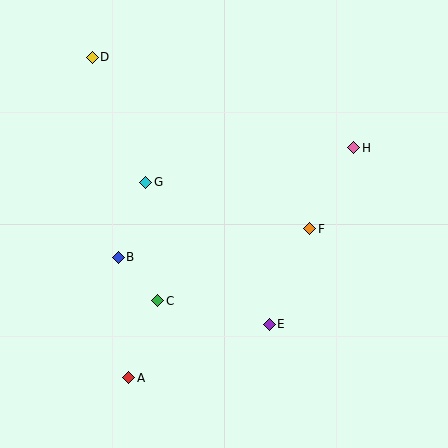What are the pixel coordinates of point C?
Point C is at (158, 301).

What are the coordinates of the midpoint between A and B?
The midpoint between A and B is at (123, 318).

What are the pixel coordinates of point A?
Point A is at (129, 378).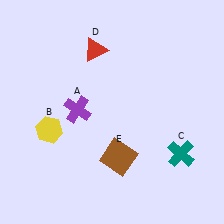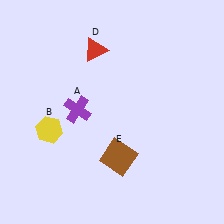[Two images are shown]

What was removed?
The teal cross (C) was removed in Image 2.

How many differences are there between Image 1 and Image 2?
There is 1 difference between the two images.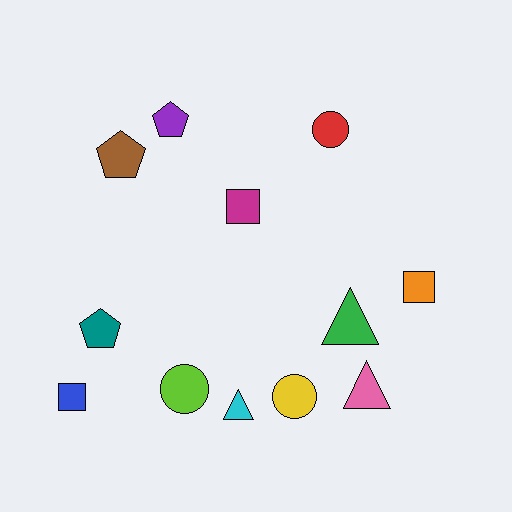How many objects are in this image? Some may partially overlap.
There are 12 objects.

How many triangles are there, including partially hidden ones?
There are 3 triangles.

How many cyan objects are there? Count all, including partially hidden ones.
There is 1 cyan object.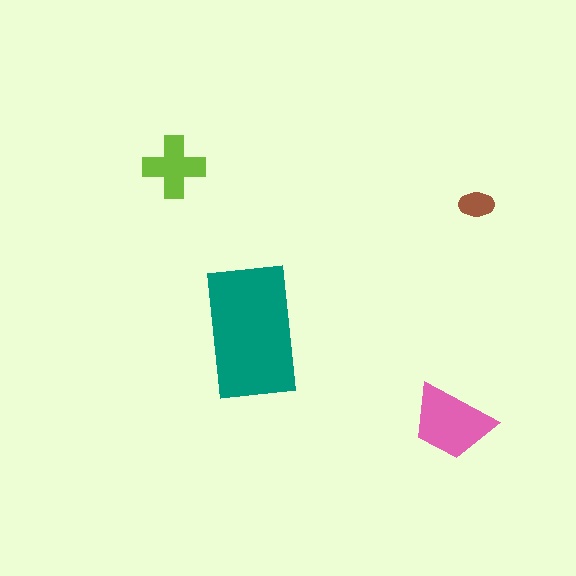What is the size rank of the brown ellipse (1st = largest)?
4th.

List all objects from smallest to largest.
The brown ellipse, the lime cross, the pink trapezoid, the teal rectangle.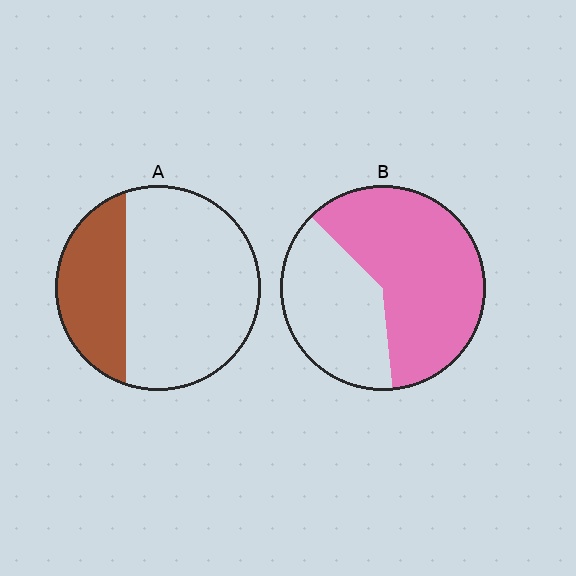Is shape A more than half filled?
No.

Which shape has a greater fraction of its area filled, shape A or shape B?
Shape B.